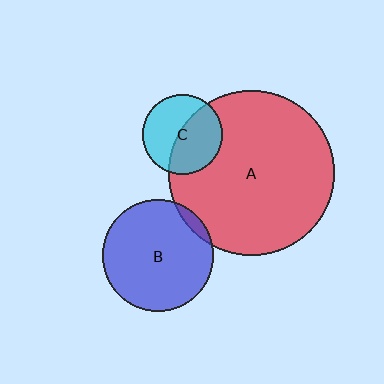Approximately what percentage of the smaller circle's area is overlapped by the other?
Approximately 50%.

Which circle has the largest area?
Circle A (red).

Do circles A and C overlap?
Yes.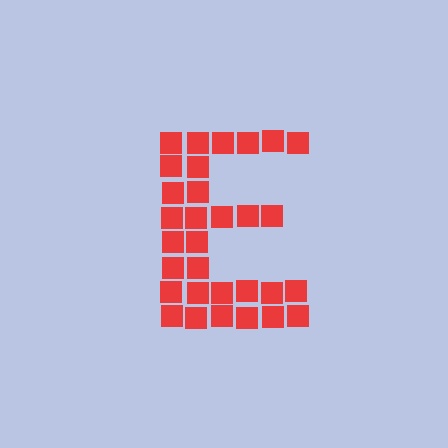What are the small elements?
The small elements are squares.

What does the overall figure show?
The overall figure shows the letter E.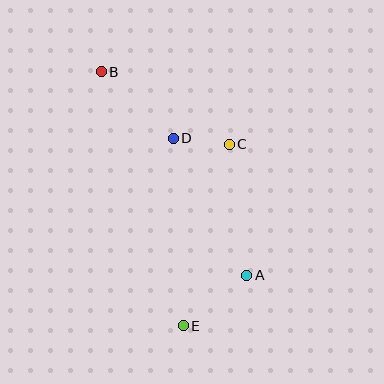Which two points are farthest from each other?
Points B and E are farthest from each other.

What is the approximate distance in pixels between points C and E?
The distance between C and E is approximately 188 pixels.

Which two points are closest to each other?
Points C and D are closest to each other.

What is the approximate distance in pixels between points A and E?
The distance between A and E is approximately 81 pixels.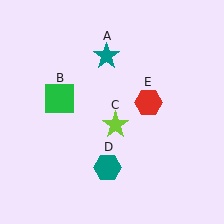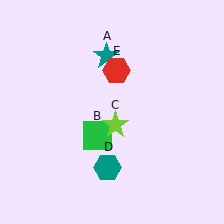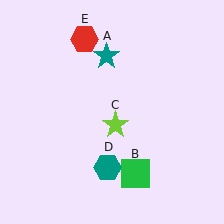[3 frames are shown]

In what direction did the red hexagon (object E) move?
The red hexagon (object E) moved up and to the left.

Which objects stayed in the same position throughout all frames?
Teal star (object A) and lime star (object C) and teal hexagon (object D) remained stationary.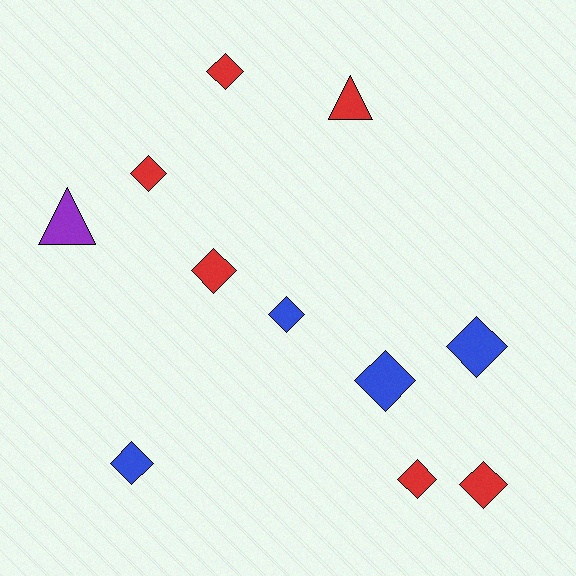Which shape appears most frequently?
Diamond, with 9 objects.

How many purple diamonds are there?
There are no purple diamonds.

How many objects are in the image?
There are 11 objects.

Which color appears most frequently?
Red, with 6 objects.